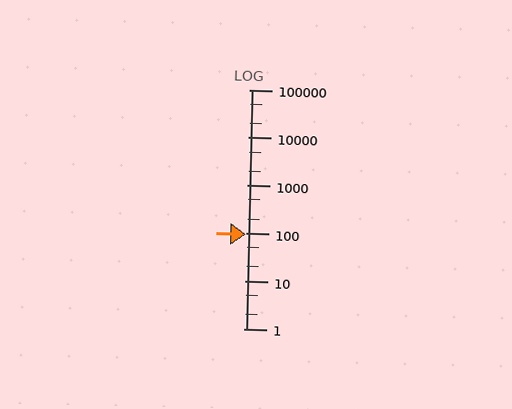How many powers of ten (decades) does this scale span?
The scale spans 5 decades, from 1 to 100000.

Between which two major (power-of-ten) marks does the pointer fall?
The pointer is between 10 and 100.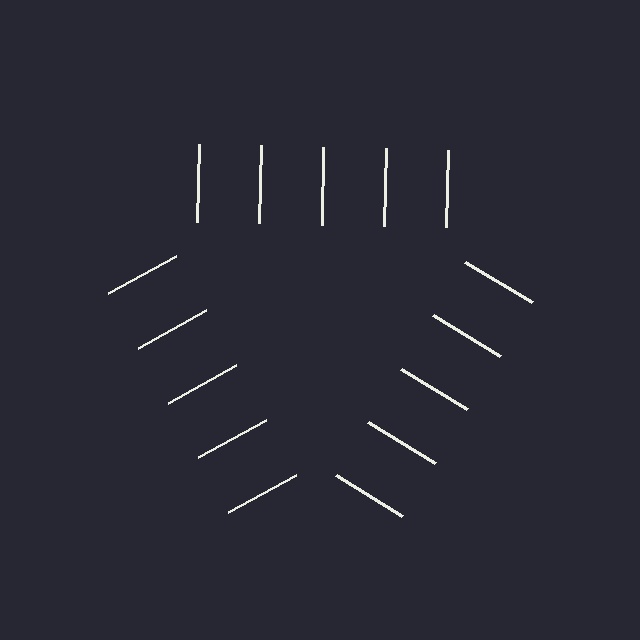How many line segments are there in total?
15 — 5 along each of the 3 edges.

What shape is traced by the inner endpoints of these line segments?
An illusory triangle — the line segments terminate on its edges but no continuous stroke is drawn.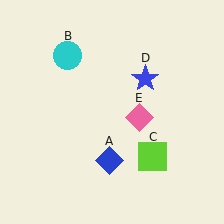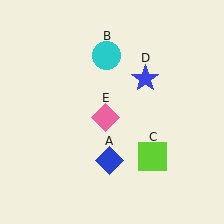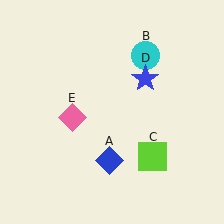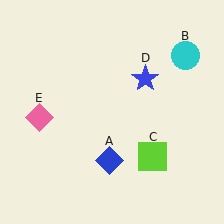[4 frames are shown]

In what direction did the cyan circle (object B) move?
The cyan circle (object B) moved right.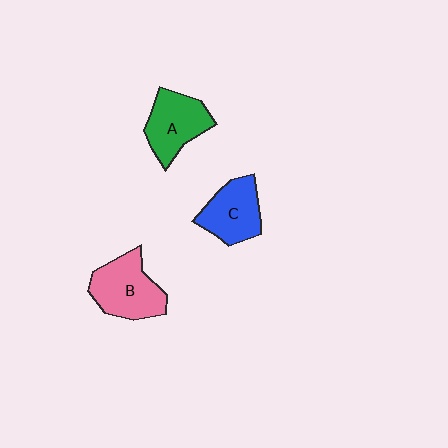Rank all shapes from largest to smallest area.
From largest to smallest: B (pink), A (green), C (blue).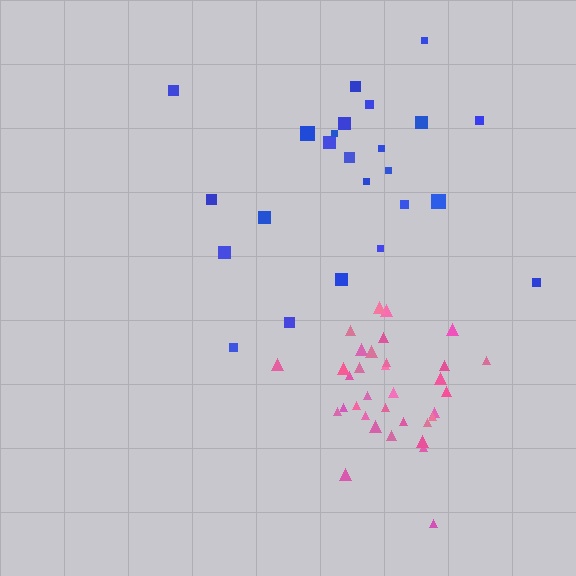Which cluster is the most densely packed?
Pink.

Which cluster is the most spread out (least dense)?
Blue.